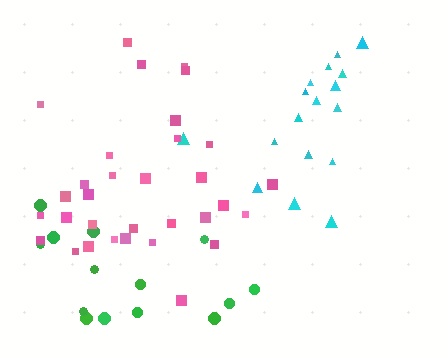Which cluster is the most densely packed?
Pink.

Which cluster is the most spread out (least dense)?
Green.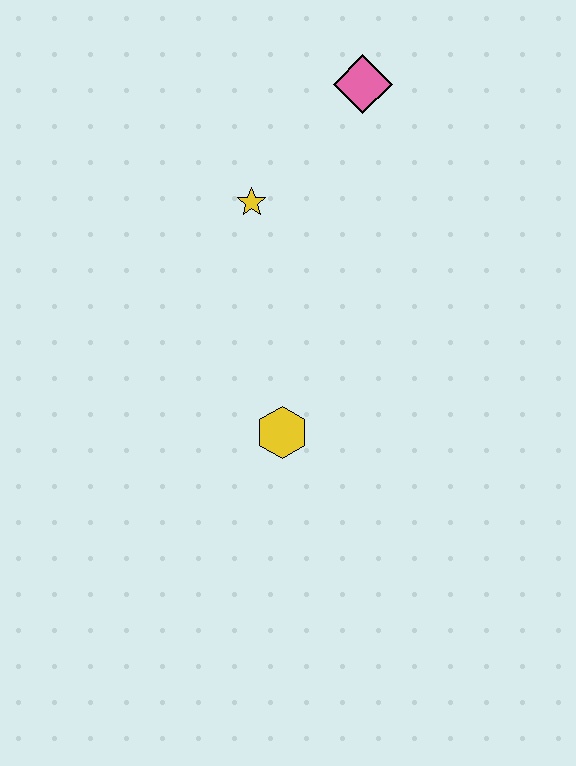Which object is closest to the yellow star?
The pink diamond is closest to the yellow star.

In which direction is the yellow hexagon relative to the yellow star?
The yellow hexagon is below the yellow star.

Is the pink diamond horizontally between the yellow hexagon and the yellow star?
No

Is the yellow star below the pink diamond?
Yes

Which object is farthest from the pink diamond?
The yellow hexagon is farthest from the pink diamond.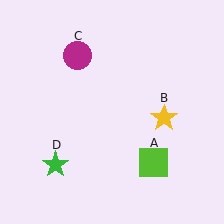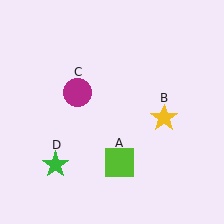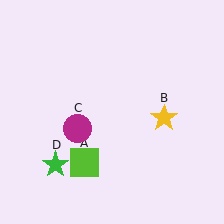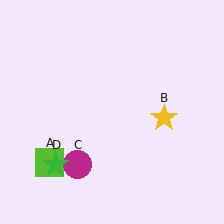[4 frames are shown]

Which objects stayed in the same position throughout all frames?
Yellow star (object B) and green star (object D) remained stationary.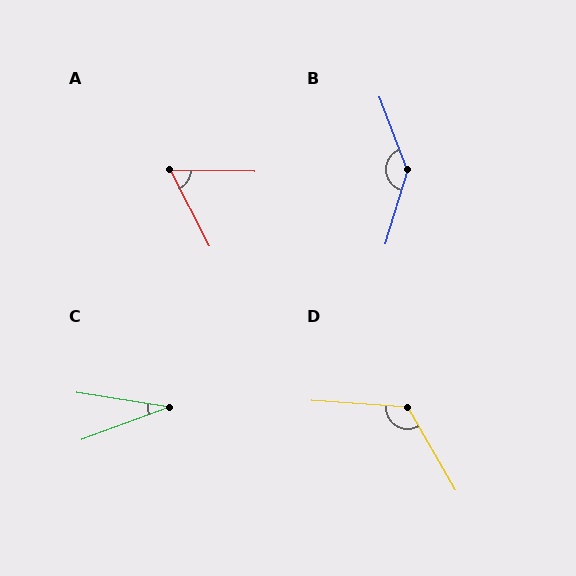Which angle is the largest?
B, at approximately 143 degrees.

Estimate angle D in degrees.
Approximately 124 degrees.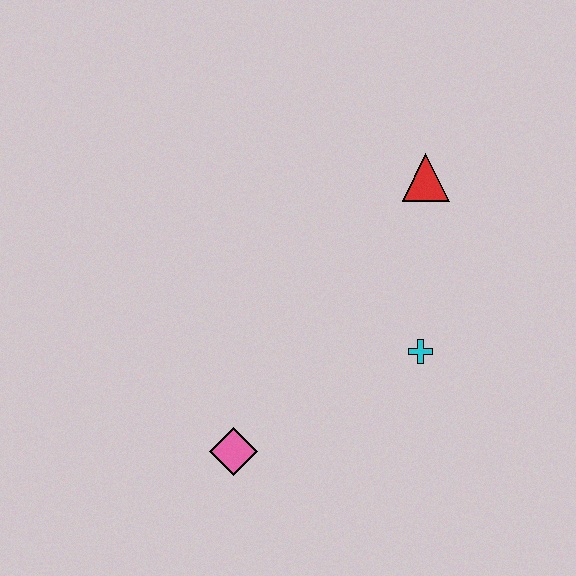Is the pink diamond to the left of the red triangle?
Yes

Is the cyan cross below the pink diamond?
No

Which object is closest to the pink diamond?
The cyan cross is closest to the pink diamond.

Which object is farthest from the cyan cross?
The pink diamond is farthest from the cyan cross.